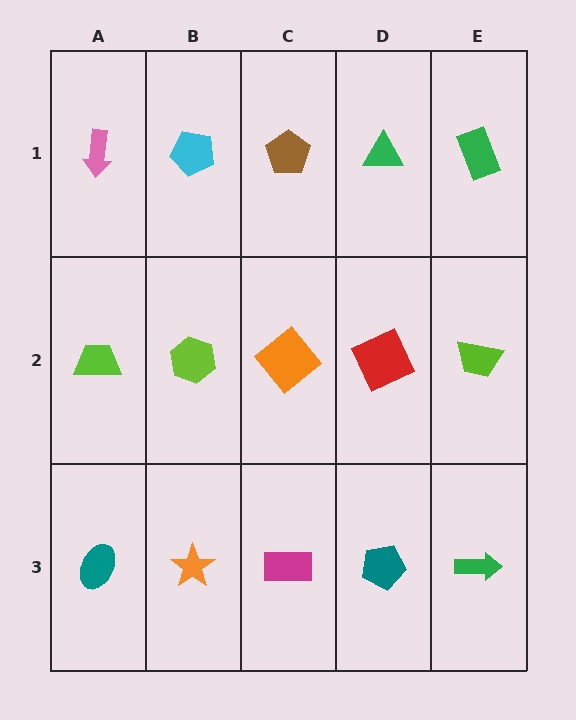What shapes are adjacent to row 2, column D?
A green triangle (row 1, column D), a teal pentagon (row 3, column D), an orange diamond (row 2, column C), a lime trapezoid (row 2, column E).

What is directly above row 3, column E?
A lime trapezoid.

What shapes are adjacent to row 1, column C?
An orange diamond (row 2, column C), a cyan pentagon (row 1, column B), a green triangle (row 1, column D).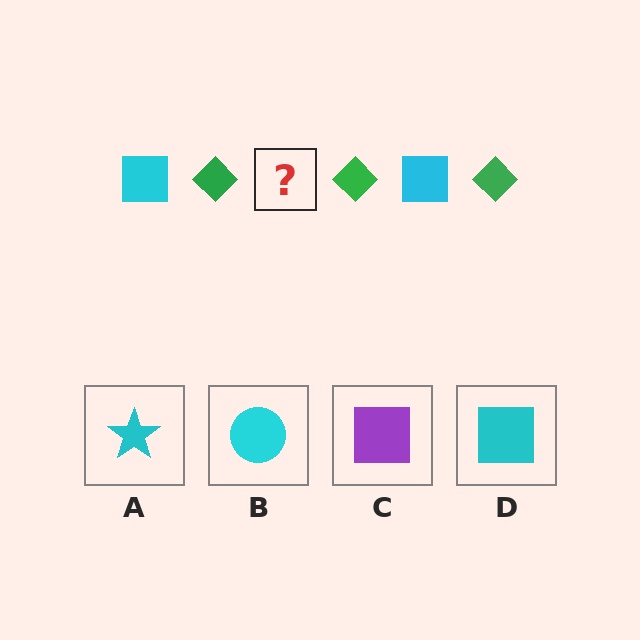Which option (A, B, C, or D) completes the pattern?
D.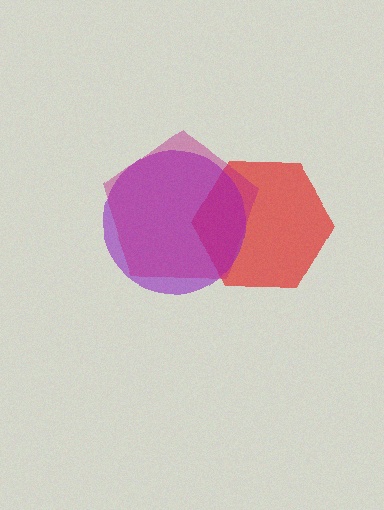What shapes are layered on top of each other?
The layered shapes are: a red hexagon, a purple circle, a magenta pentagon.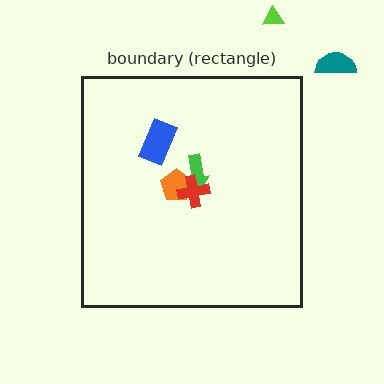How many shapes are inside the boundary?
4 inside, 2 outside.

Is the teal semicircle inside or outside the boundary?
Outside.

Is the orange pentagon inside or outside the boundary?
Inside.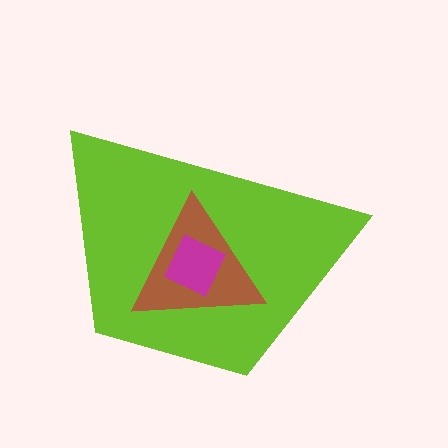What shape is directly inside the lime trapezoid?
The brown triangle.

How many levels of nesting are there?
3.